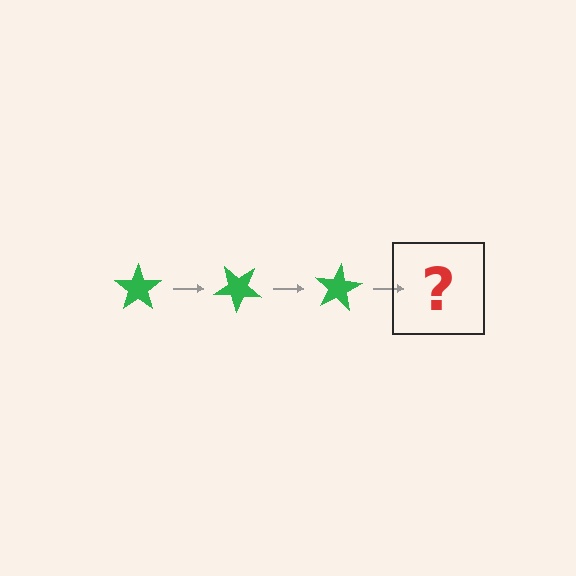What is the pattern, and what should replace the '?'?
The pattern is that the star rotates 40 degrees each step. The '?' should be a green star rotated 120 degrees.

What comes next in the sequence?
The next element should be a green star rotated 120 degrees.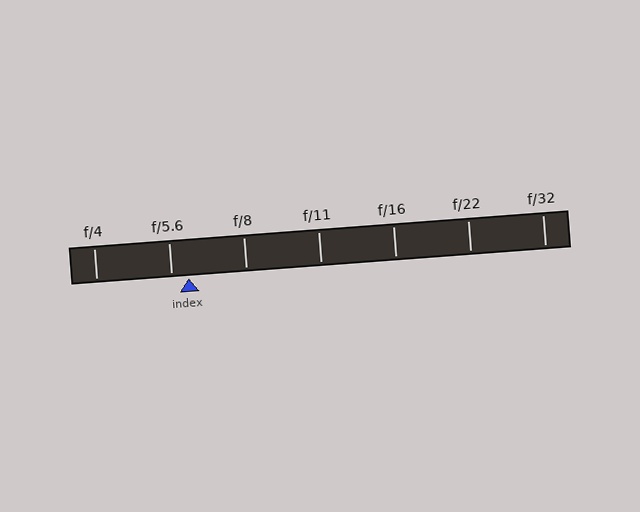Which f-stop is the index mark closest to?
The index mark is closest to f/5.6.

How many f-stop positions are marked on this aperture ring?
There are 7 f-stop positions marked.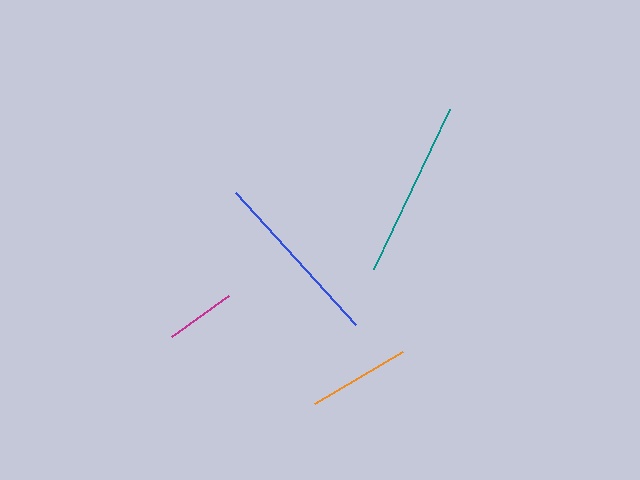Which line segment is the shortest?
The magenta line is the shortest at approximately 70 pixels.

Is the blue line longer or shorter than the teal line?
The blue line is longer than the teal line.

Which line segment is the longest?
The blue line is the longest at approximately 178 pixels.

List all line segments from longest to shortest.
From longest to shortest: blue, teal, orange, magenta.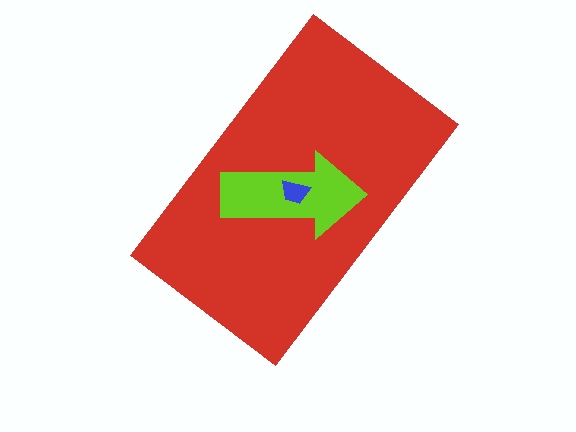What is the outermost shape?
The red rectangle.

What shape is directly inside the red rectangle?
The lime arrow.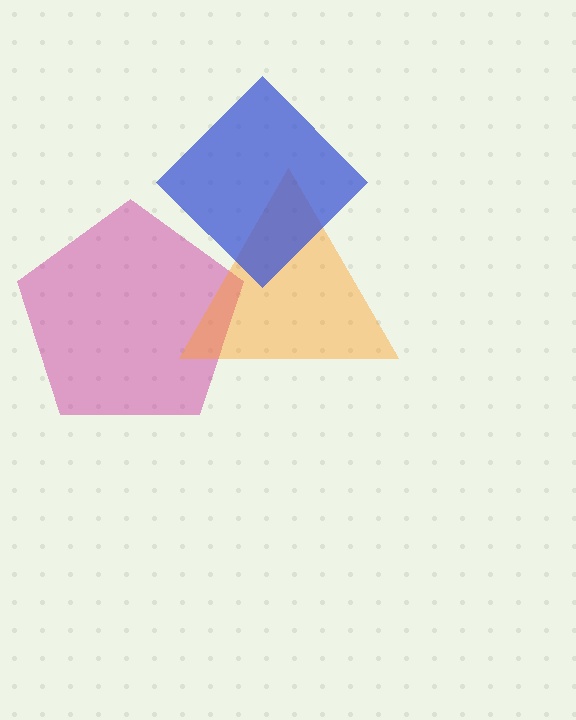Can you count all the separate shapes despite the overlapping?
Yes, there are 3 separate shapes.